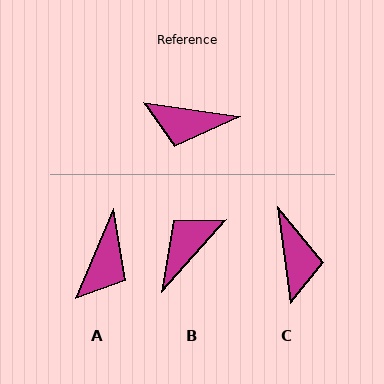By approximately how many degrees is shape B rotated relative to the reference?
Approximately 124 degrees clockwise.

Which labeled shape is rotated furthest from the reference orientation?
B, about 124 degrees away.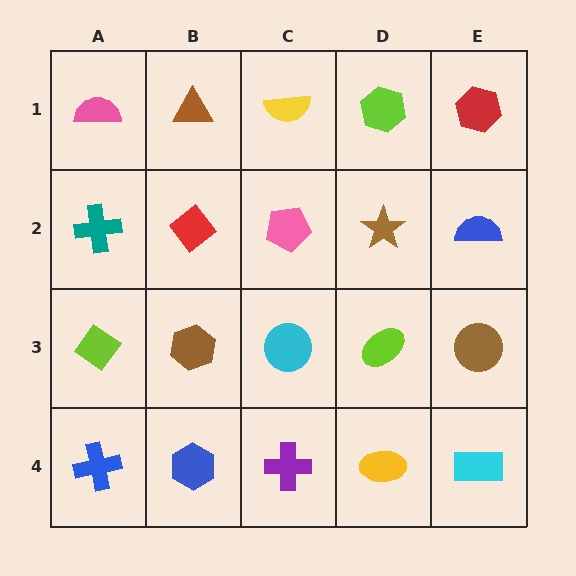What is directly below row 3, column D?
A yellow ellipse.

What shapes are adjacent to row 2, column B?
A brown triangle (row 1, column B), a brown hexagon (row 3, column B), a teal cross (row 2, column A), a pink pentagon (row 2, column C).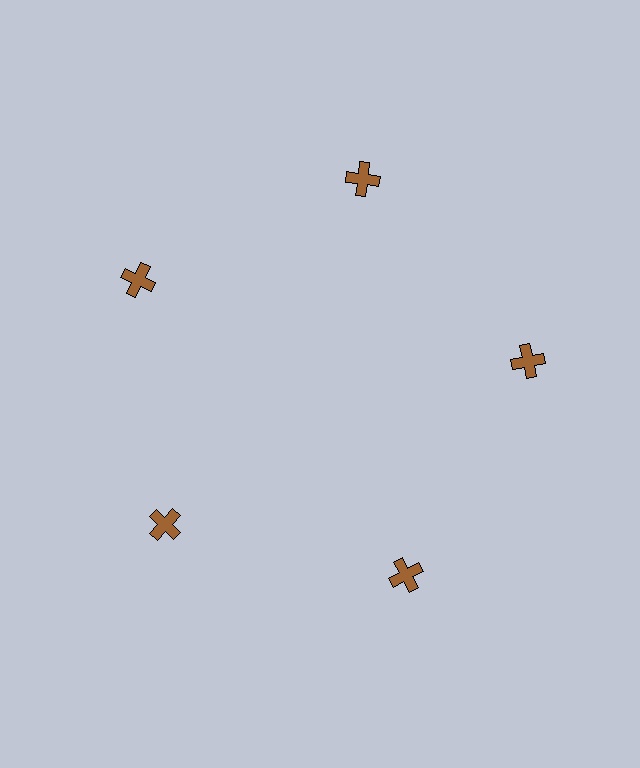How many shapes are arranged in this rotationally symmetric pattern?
There are 5 shapes, arranged in 5 groups of 1.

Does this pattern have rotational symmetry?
Yes, this pattern has 5-fold rotational symmetry. It looks the same after rotating 72 degrees around the center.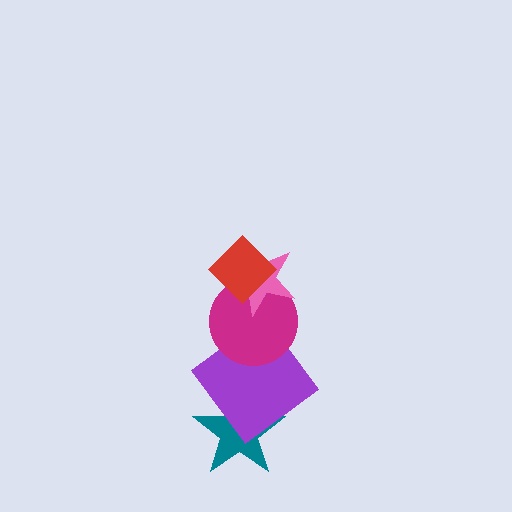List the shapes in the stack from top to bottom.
From top to bottom: the red diamond, the pink star, the magenta circle, the purple diamond, the teal star.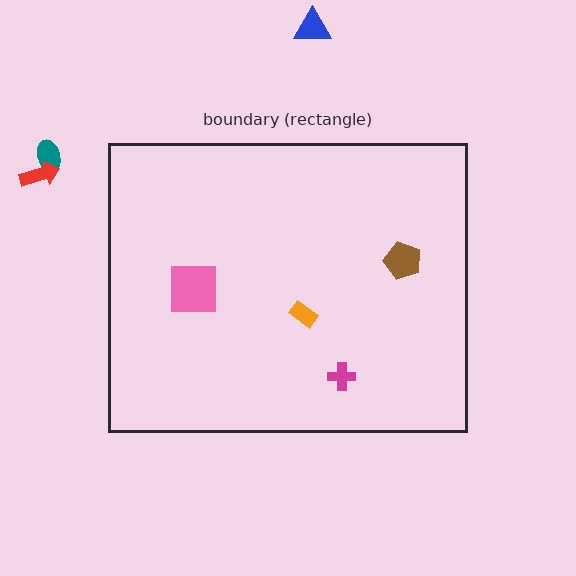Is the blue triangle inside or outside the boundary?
Outside.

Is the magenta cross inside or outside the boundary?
Inside.